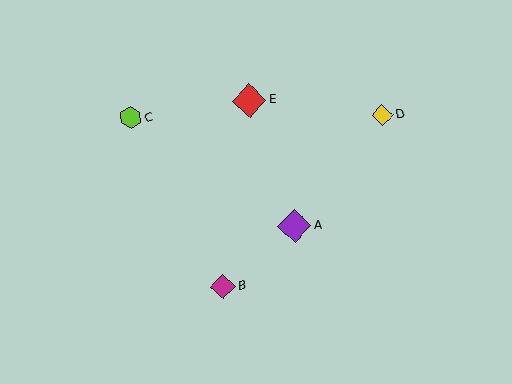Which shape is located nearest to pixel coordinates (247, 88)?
The red diamond (labeled E) at (249, 101) is nearest to that location.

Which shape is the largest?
The red diamond (labeled E) is the largest.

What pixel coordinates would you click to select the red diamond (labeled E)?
Click at (249, 101) to select the red diamond E.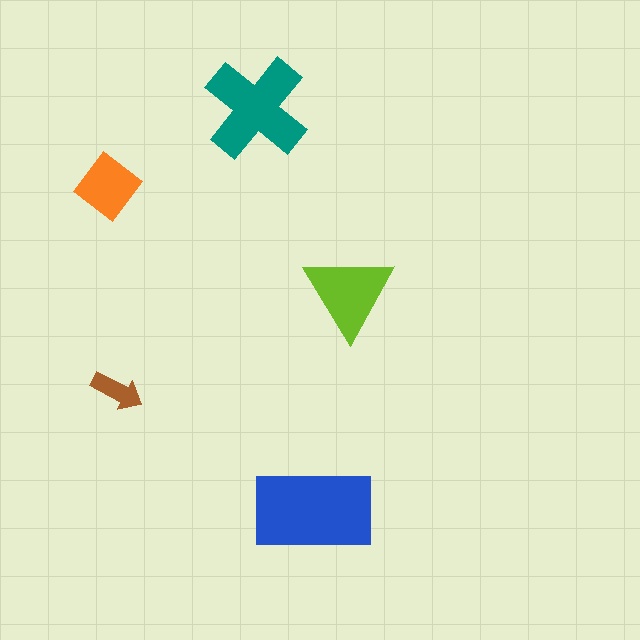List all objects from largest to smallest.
The blue rectangle, the teal cross, the lime triangle, the orange diamond, the brown arrow.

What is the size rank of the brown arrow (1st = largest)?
5th.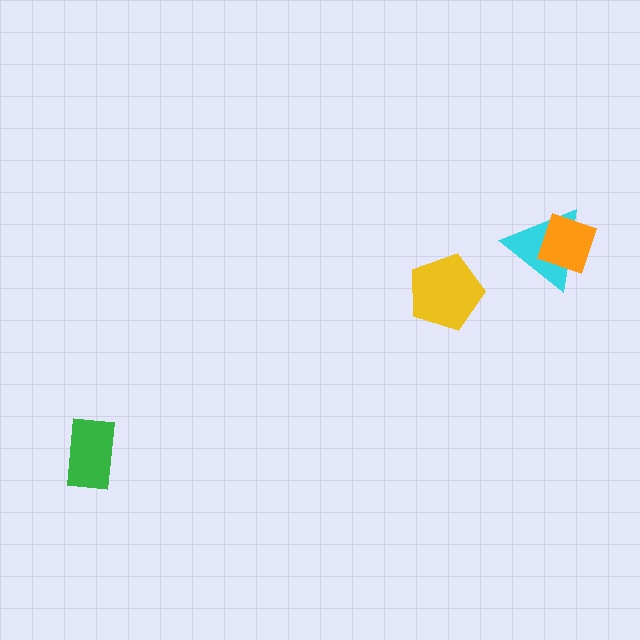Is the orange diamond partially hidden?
No, no other shape covers it.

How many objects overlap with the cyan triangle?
1 object overlaps with the cyan triangle.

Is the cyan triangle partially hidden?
Yes, it is partially covered by another shape.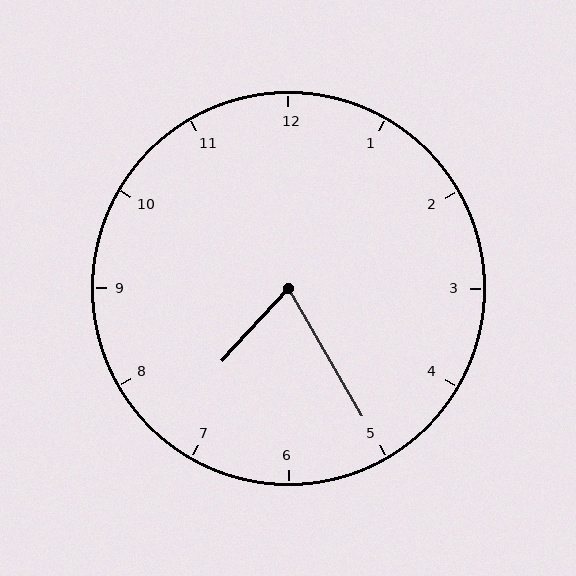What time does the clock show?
7:25.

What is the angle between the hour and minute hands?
Approximately 72 degrees.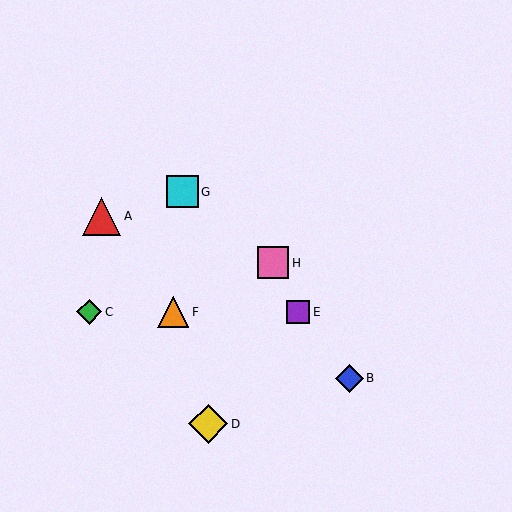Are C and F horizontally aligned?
Yes, both are at y≈312.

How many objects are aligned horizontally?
3 objects (C, E, F) are aligned horizontally.